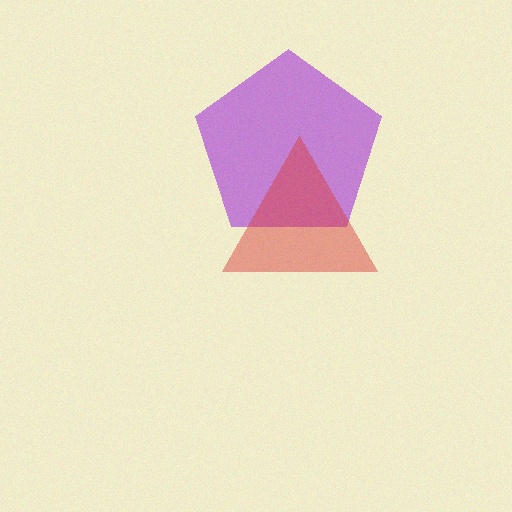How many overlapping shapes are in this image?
There are 2 overlapping shapes in the image.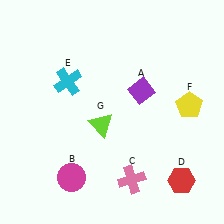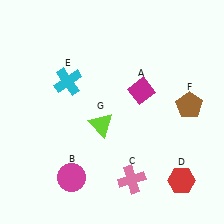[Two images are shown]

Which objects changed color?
A changed from purple to magenta. F changed from yellow to brown.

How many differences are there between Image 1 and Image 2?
There are 2 differences between the two images.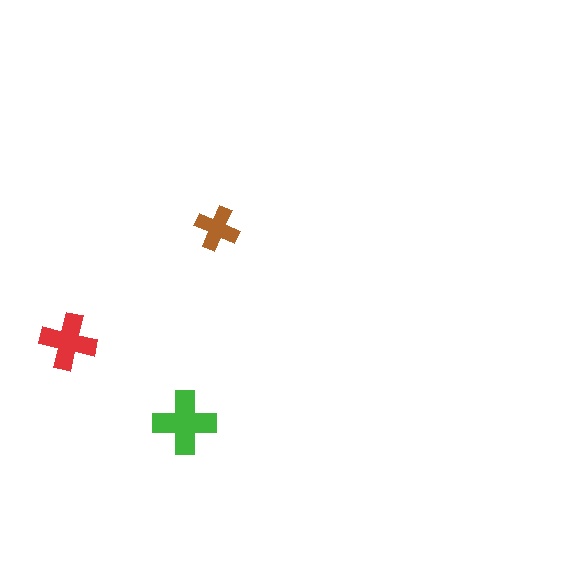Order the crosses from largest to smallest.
the green one, the red one, the brown one.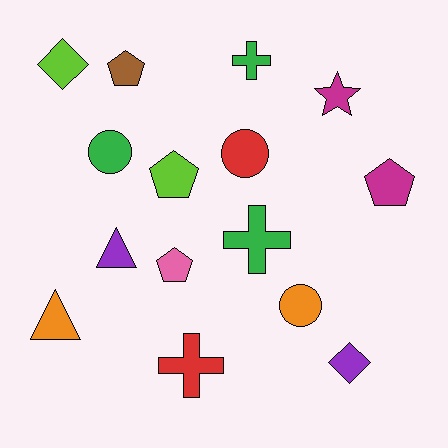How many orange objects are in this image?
There are 2 orange objects.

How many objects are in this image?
There are 15 objects.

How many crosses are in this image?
There are 3 crosses.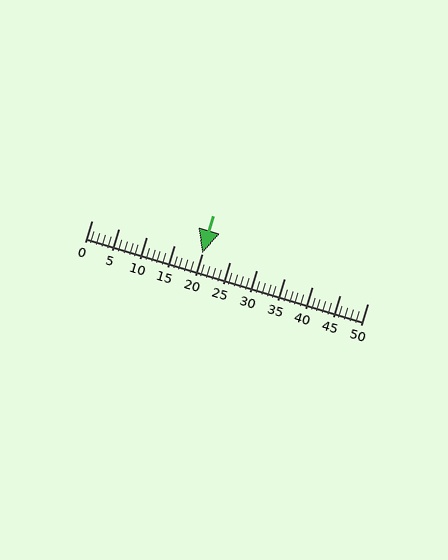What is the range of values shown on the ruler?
The ruler shows values from 0 to 50.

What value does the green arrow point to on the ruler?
The green arrow points to approximately 20.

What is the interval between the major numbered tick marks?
The major tick marks are spaced 5 units apart.